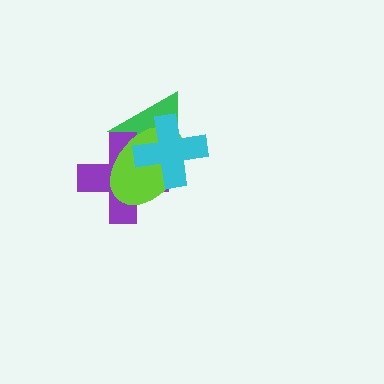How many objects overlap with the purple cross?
3 objects overlap with the purple cross.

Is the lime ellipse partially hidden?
Yes, it is partially covered by another shape.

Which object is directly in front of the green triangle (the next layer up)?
The purple cross is directly in front of the green triangle.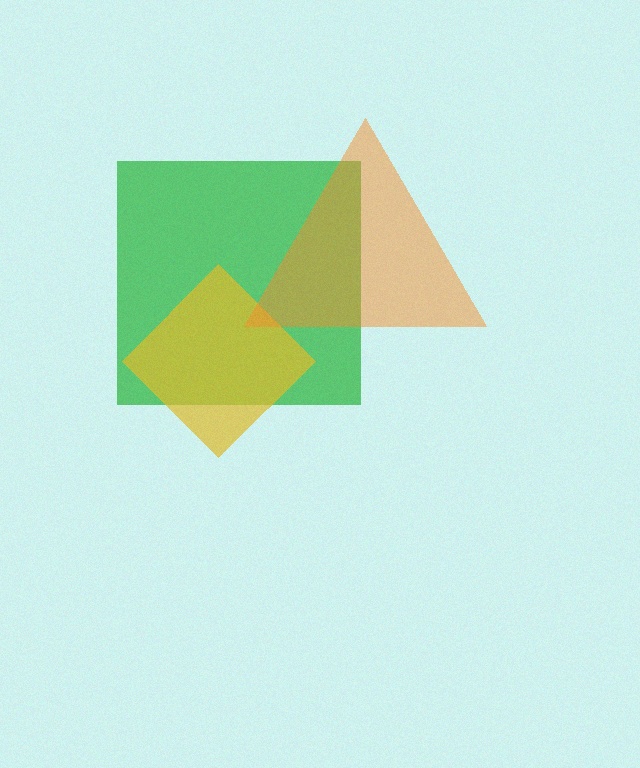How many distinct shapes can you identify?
There are 3 distinct shapes: a green square, a yellow diamond, an orange triangle.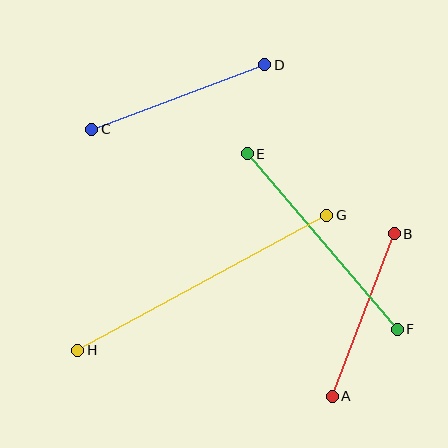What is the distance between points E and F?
The distance is approximately 231 pixels.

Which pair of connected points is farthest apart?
Points G and H are farthest apart.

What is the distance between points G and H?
The distance is approximately 283 pixels.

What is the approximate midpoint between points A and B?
The midpoint is at approximately (363, 315) pixels.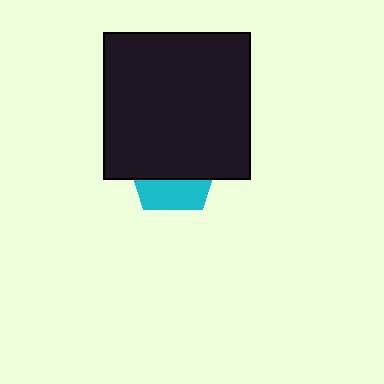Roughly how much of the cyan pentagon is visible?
A small part of it is visible (roughly 34%).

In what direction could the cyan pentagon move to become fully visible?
The cyan pentagon could move down. That would shift it out from behind the black square entirely.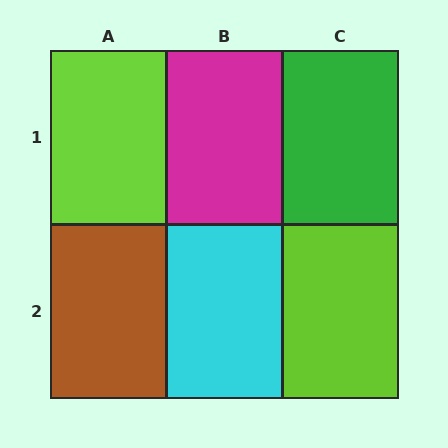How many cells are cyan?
1 cell is cyan.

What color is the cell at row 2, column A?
Brown.